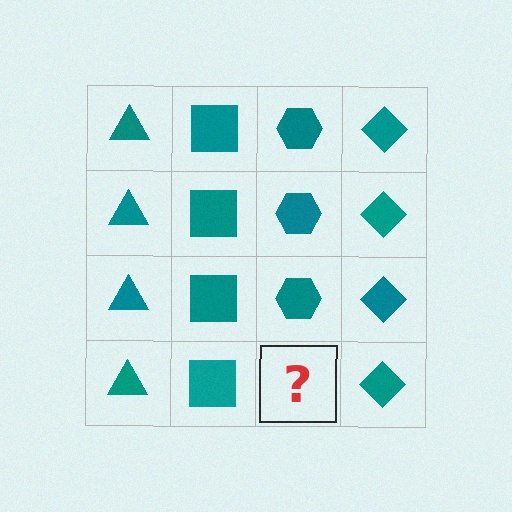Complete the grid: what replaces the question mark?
The question mark should be replaced with a teal hexagon.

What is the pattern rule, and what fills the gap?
The rule is that each column has a consistent shape. The gap should be filled with a teal hexagon.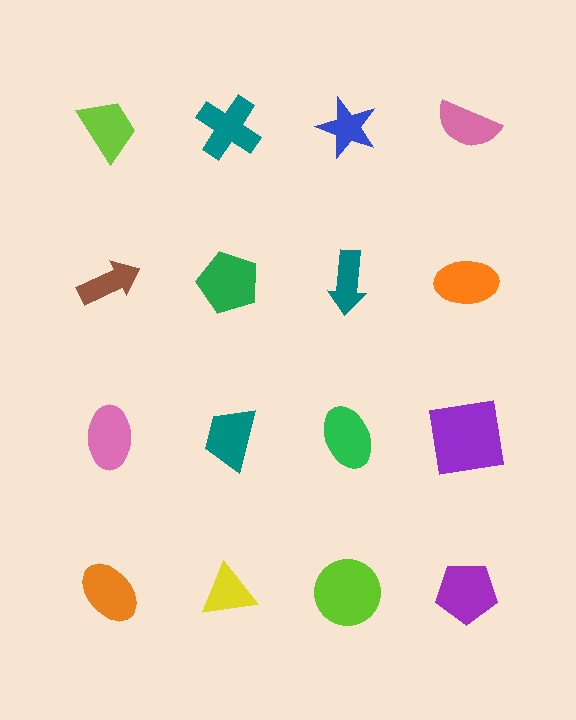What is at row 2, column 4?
An orange ellipse.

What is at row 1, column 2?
A teal cross.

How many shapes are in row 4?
4 shapes.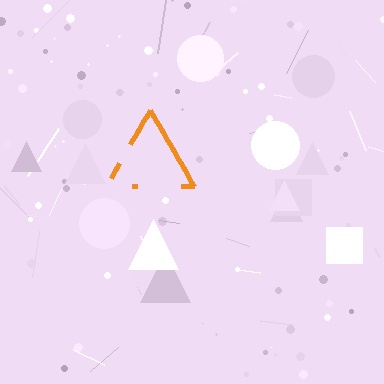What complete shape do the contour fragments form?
The contour fragments form a triangle.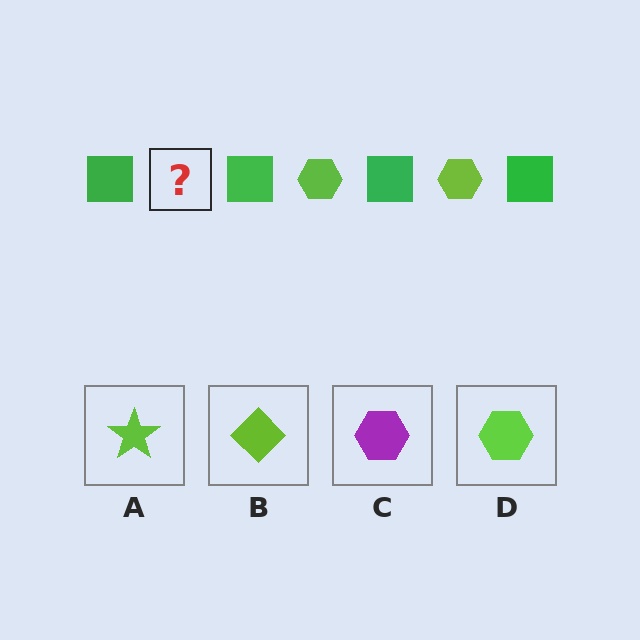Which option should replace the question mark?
Option D.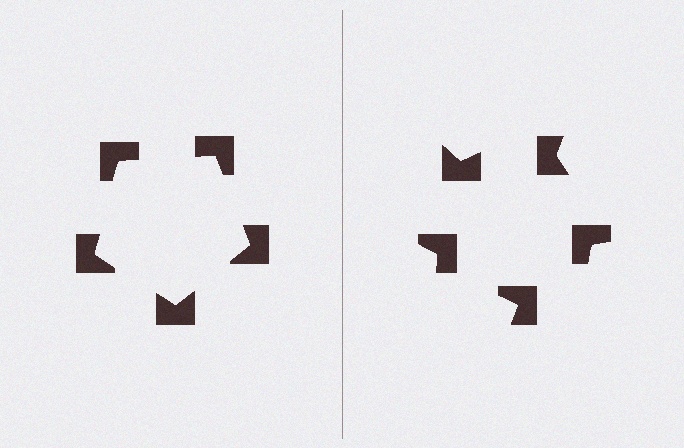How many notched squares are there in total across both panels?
10 — 5 on each side.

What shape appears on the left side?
An illusory pentagon.